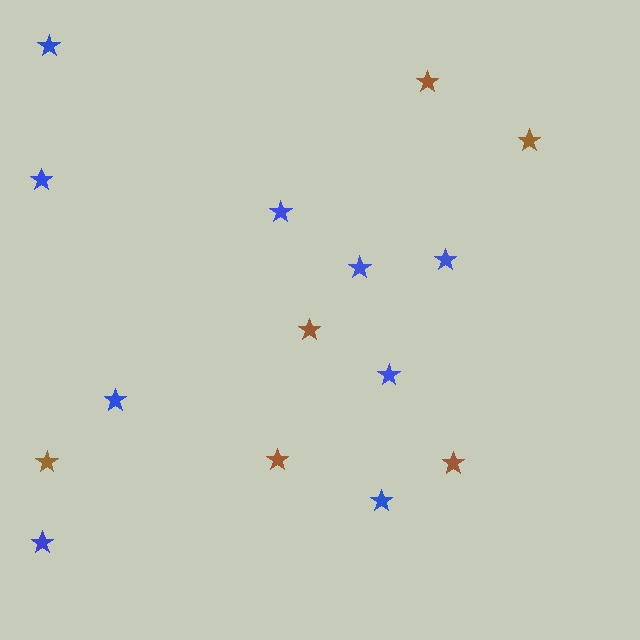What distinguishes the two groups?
There are 2 groups: one group of blue stars (9) and one group of brown stars (6).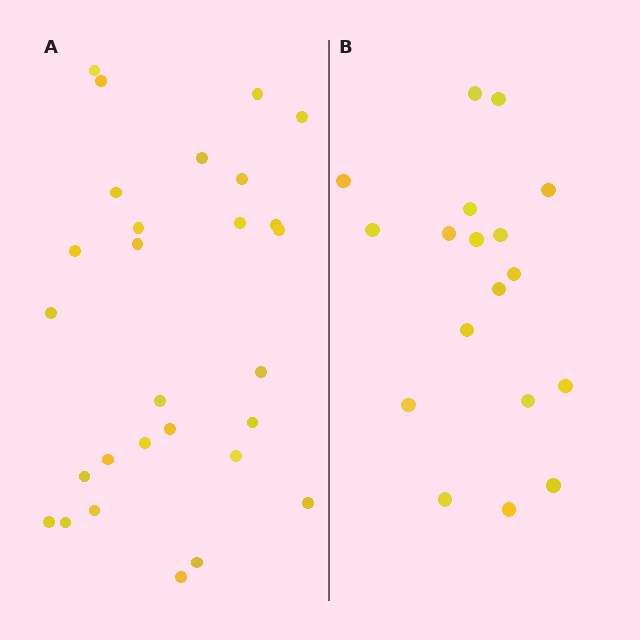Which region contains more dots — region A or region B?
Region A (the left region) has more dots.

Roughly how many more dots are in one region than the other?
Region A has roughly 10 or so more dots than region B.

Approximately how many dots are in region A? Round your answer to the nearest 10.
About 30 dots. (The exact count is 28, which rounds to 30.)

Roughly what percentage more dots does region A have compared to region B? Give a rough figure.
About 55% more.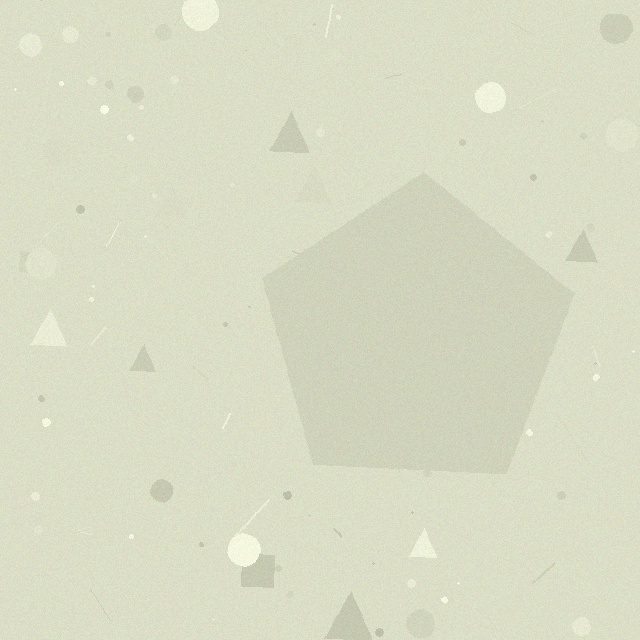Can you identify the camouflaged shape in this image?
The camouflaged shape is a pentagon.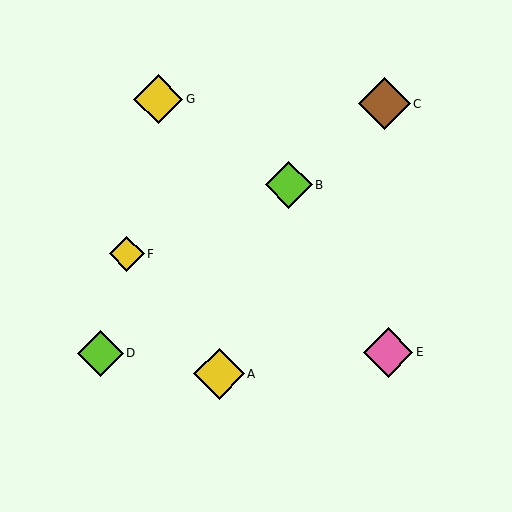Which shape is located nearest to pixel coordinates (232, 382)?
The yellow diamond (labeled A) at (219, 374) is nearest to that location.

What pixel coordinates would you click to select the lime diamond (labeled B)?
Click at (289, 185) to select the lime diamond B.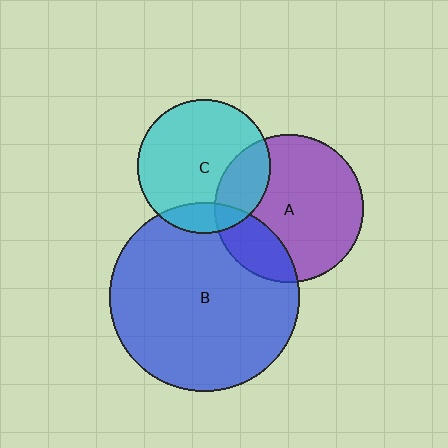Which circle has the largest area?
Circle B (blue).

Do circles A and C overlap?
Yes.